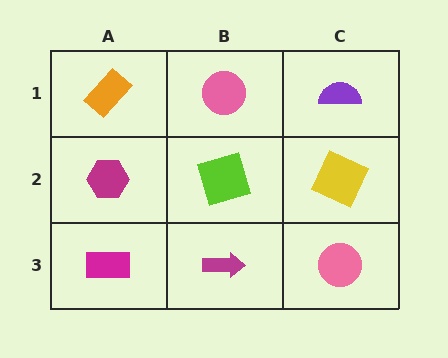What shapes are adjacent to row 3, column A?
A magenta hexagon (row 2, column A), a magenta arrow (row 3, column B).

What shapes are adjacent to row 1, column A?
A magenta hexagon (row 2, column A), a pink circle (row 1, column B).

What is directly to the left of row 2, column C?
A lime square.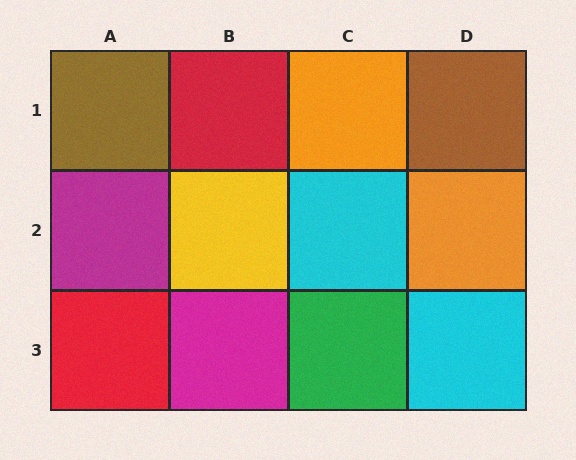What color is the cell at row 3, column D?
Cyan.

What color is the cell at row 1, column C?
Orange.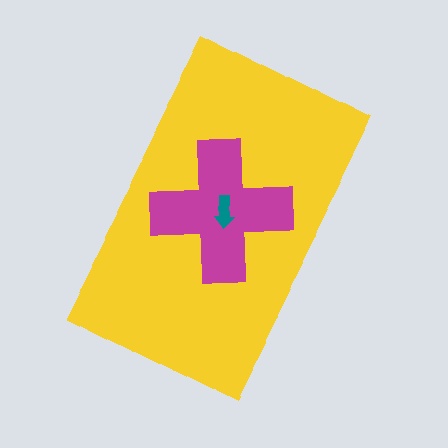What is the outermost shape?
The yellow rectangle.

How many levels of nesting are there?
3.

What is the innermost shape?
The teal arrow.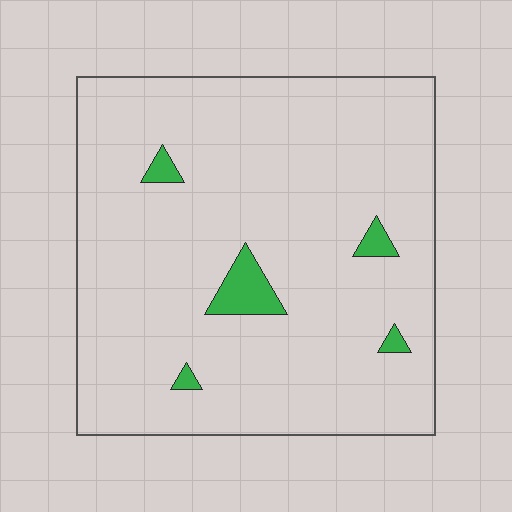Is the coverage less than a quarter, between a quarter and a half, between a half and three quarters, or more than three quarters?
Less than a quarter.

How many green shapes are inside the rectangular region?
5.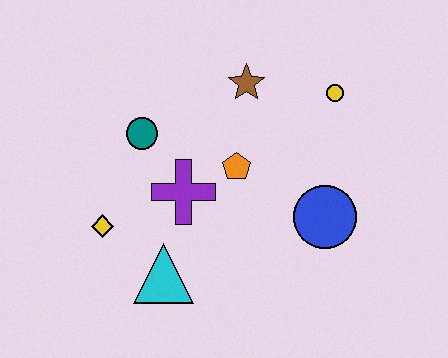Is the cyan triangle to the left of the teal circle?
No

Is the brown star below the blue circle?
No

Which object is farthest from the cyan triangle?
The yellow circle is farthest from the cyan triangle.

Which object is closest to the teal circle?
The purple cross is closest to the teal circle.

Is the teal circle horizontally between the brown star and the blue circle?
No